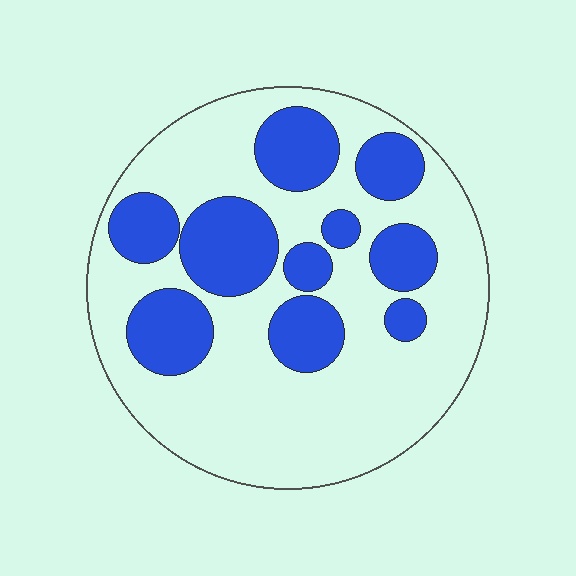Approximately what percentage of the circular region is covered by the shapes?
Approximately 30%.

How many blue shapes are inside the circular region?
10.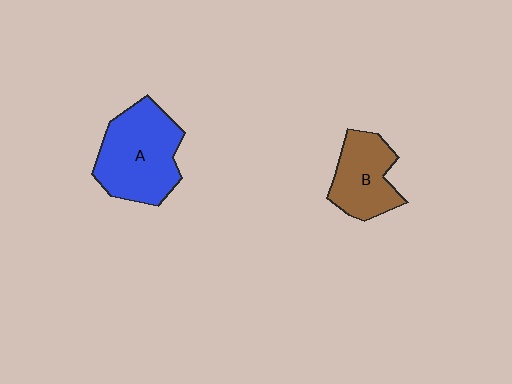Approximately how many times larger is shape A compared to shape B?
Approximately 1.5 times.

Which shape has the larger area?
Shape A (blue).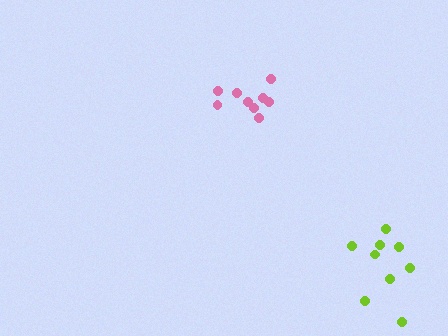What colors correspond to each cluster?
The clusters are colored: pink, lime.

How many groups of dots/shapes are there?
There are 2 groups.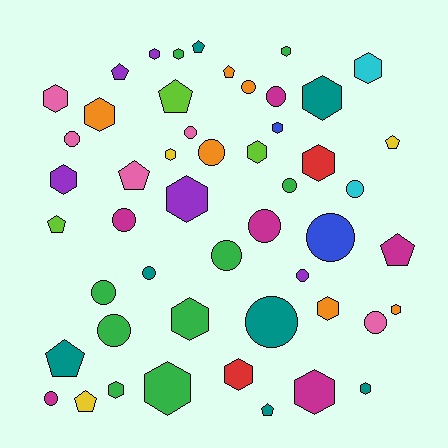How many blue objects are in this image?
There are 2 blue objects.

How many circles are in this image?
There are 18 circles.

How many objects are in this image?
There are 50 objects.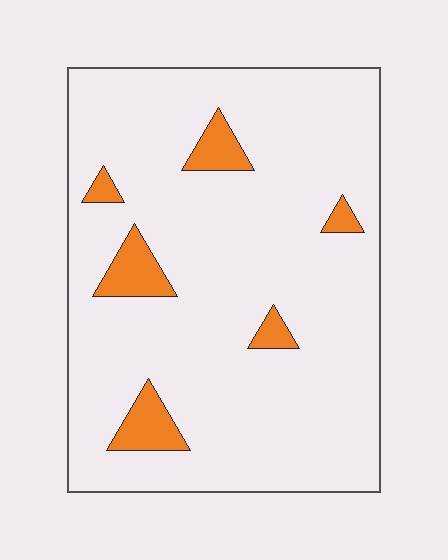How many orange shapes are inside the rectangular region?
6.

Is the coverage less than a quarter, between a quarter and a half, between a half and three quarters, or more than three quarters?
Less than a quarter.